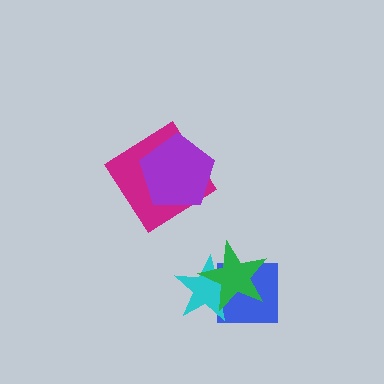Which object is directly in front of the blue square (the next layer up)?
The cyan star is directly in front of the blue square.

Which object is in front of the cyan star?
The green star is in front of the cyan star.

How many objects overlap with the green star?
2 objects overlap with the green star.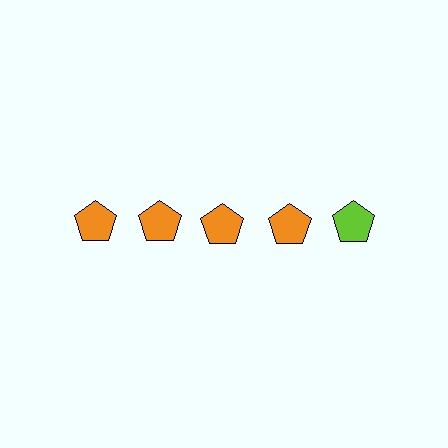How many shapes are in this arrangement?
There are 5 shapes arranged in a grid pattern.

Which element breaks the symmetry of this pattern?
The lime pentagon in the top row, rightmost column breaks the symmetry. All other shapes are orange pentagons.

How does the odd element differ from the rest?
It has a different color: lime instead of orange.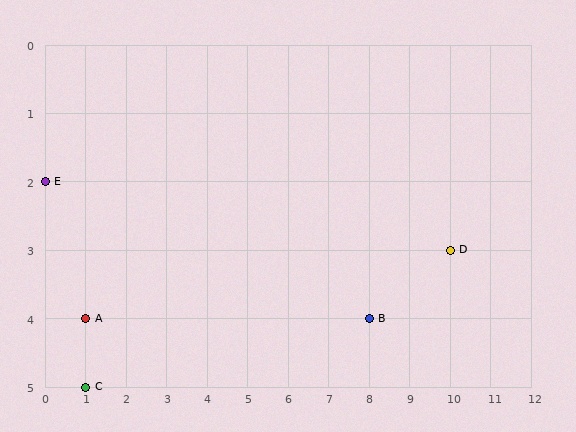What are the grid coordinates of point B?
Point B is at grid coordinates (8, 4).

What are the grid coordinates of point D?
Point D is at grid coordinates (10, 3).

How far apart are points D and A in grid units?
Points D and A are 9 columns and 1 row apart (about 9.1 grid units diagonally).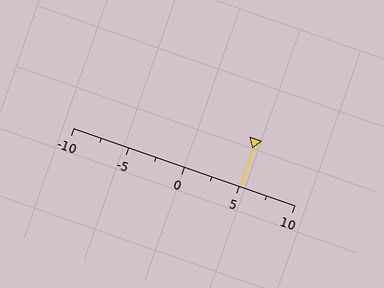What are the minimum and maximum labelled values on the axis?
The axis runs from -10 to 10.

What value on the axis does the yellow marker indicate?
The marker indicates approximately 5.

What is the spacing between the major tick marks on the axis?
The major ticks are spaced 5 apart.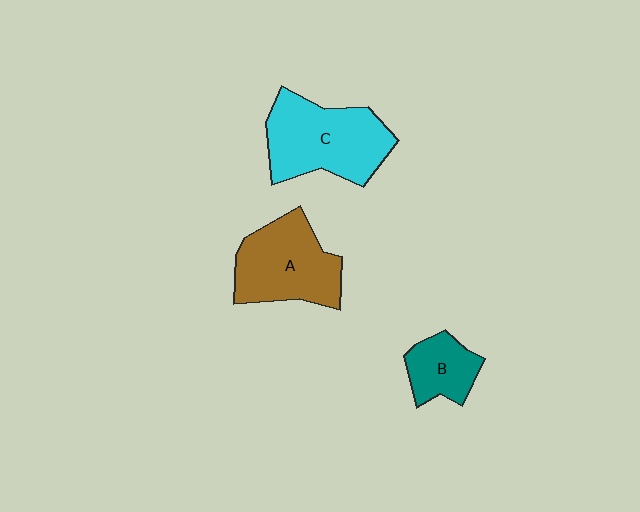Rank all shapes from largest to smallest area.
From largest to smallest: C (cyan), A (brown), B (teal).